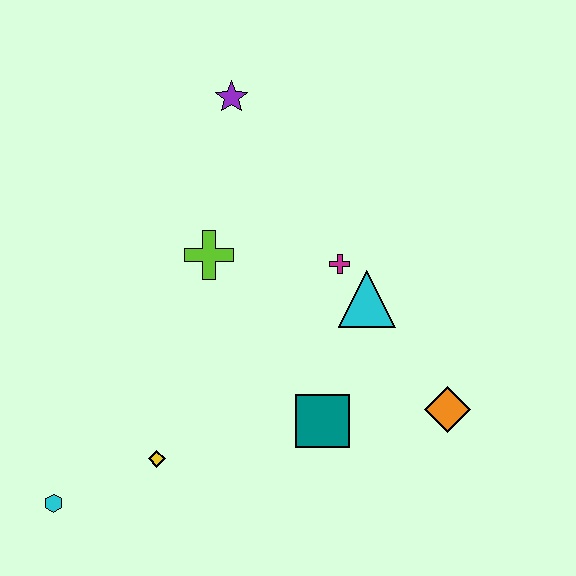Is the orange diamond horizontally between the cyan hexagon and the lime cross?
No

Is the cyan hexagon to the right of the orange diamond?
No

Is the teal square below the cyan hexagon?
No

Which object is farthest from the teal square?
The purple star is farthest from the teal square.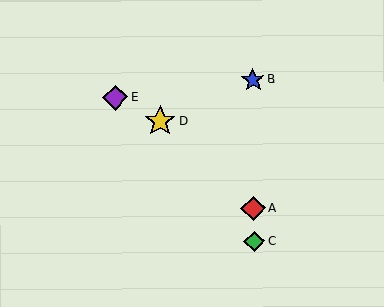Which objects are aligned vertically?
Objects A, B, C are aligned vertically.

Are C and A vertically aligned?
Yes, both are at x≈254.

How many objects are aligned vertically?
3 objects (A, B, C) are aligned vertically.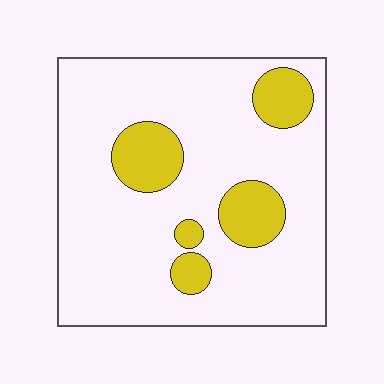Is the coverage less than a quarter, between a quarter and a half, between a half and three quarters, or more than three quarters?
Less than a quarter.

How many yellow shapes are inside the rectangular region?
5.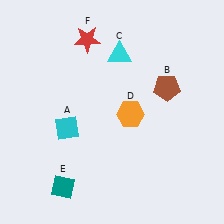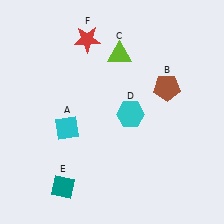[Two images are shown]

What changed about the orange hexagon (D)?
In Image 1, D is orange. In Image 2, it changed to cyan.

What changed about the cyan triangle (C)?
In Image 1, C is cyan. In Image 2, it changed to lime.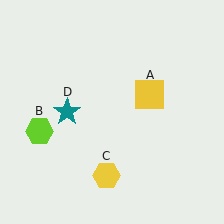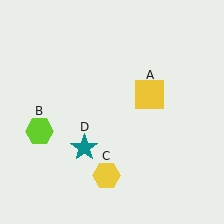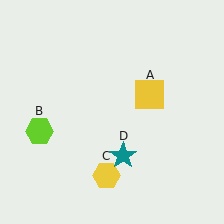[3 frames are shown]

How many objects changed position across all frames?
1 object changed position: teal star (object D).